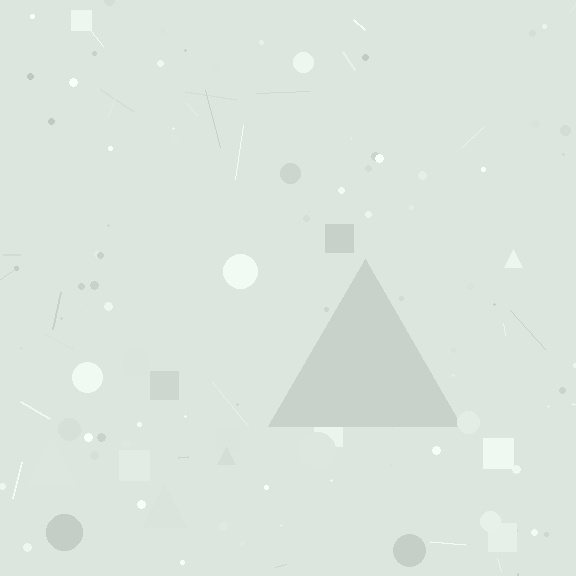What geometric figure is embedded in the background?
A triangle is embedded in the background.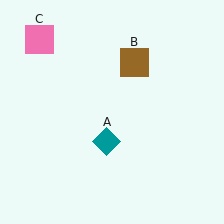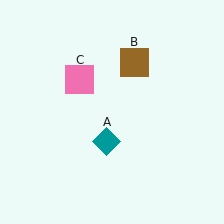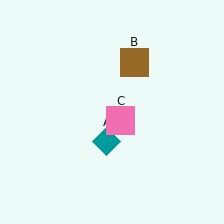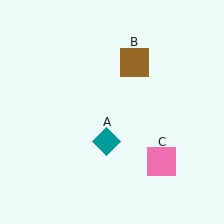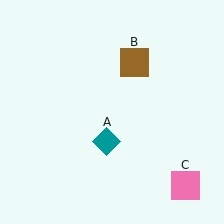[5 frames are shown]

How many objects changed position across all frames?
1 object changed position: pink square (object C).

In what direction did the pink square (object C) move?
The pink square (object C) moved down and to the right.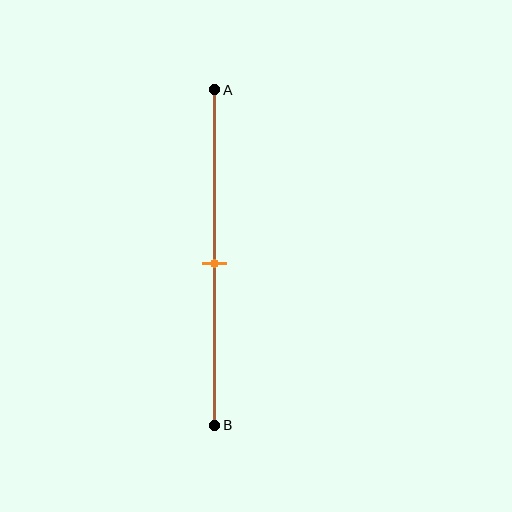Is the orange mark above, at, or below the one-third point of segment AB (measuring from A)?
The orange mark is below the one-third point of segment AB.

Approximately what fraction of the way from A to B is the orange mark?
The orange mark is approximately 50% of the way from A to B.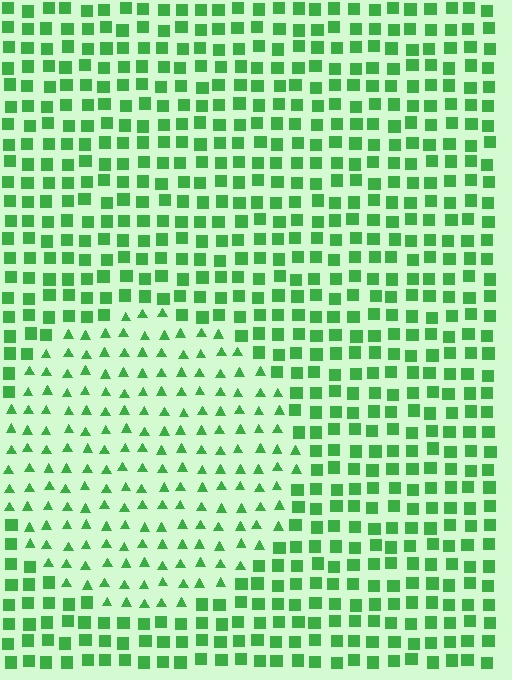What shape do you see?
I see a circle.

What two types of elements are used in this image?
The image uses triangles inside the circle region and squares outside it.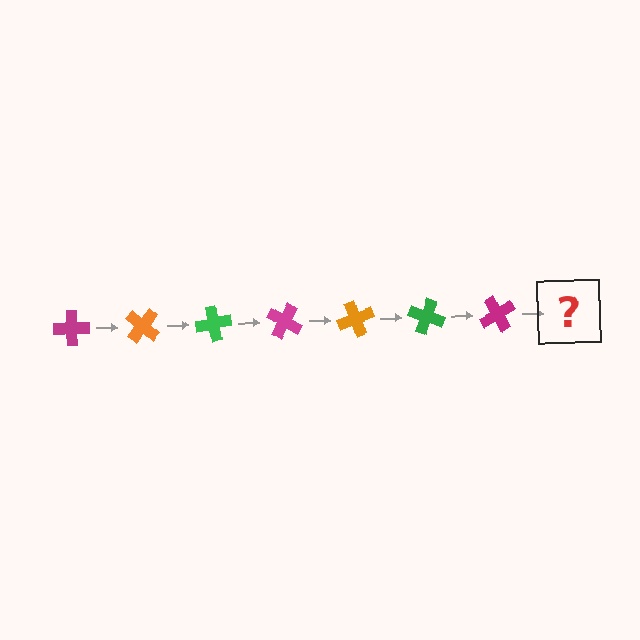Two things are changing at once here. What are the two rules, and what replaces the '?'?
The two rules are that it rotates 40 degrees each step and the color cycles through magenta, orange, and green. The '?' should be an orange cross, rotated 280 degrees from the start.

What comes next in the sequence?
The next element should be an orange cross, rotated 280 degrees from the start.